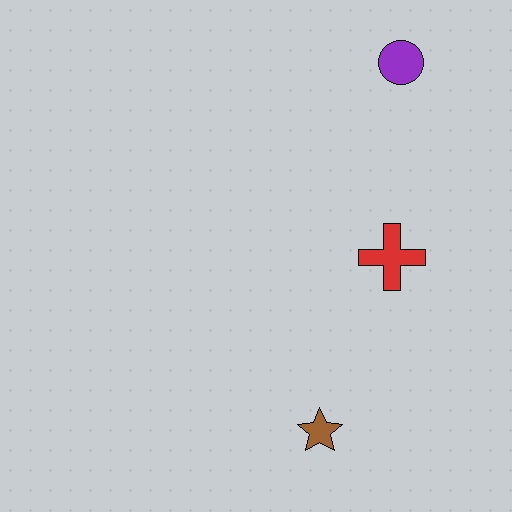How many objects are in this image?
There are 3 objects.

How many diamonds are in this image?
There are no diamonds.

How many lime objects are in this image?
There are no lime objects.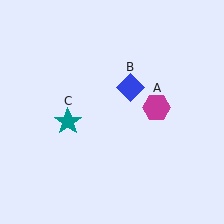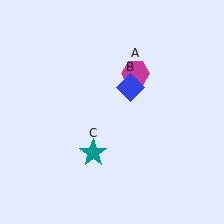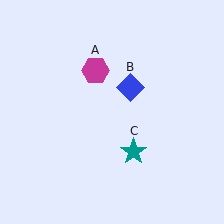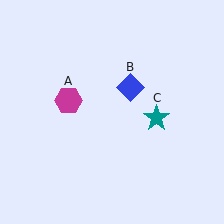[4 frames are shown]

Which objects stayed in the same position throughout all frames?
Blue diamond (object B) remained stationary.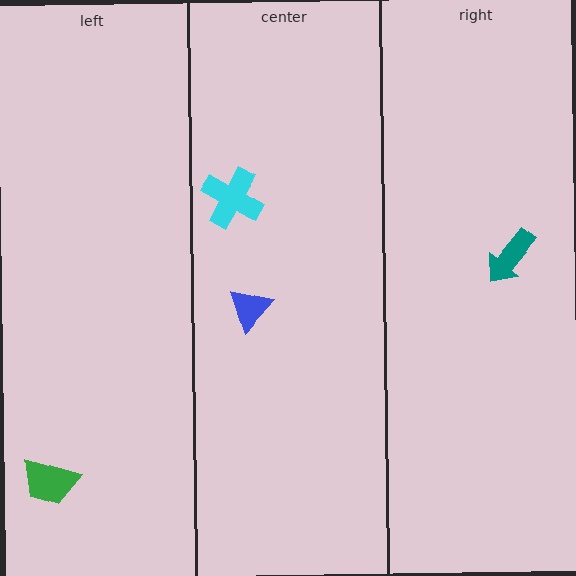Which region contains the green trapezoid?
The left region.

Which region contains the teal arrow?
The right region.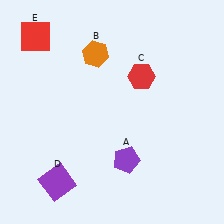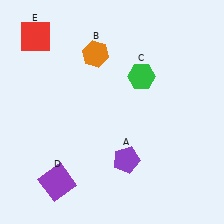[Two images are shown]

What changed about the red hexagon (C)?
In Image 1, C is red. In Image 2, it changed to green.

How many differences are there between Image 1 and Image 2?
There is 1 difference between the two images.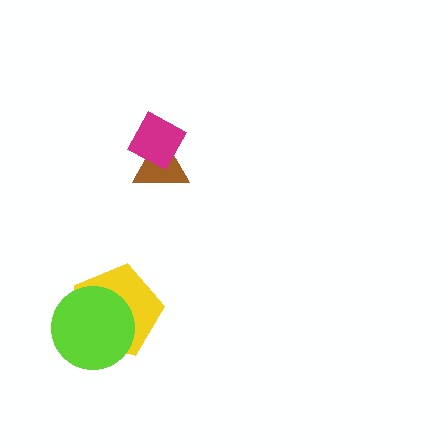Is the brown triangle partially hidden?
Yes, it is partially covered by another shape.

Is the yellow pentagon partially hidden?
Yes, it is partially covered by another shape.